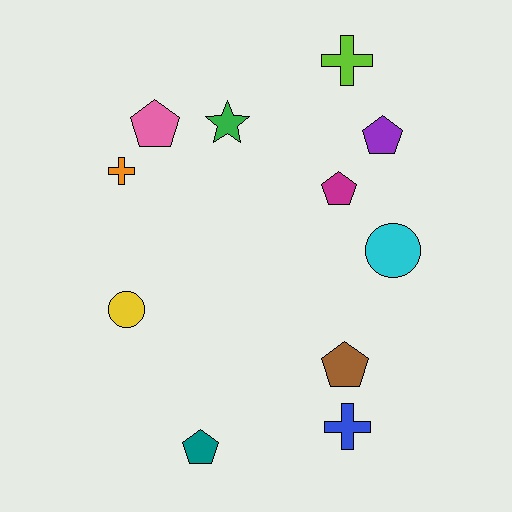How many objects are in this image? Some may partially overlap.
There are 11 objects.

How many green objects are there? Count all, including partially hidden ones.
There is 1 green object.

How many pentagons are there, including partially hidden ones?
There are 5 pentagons.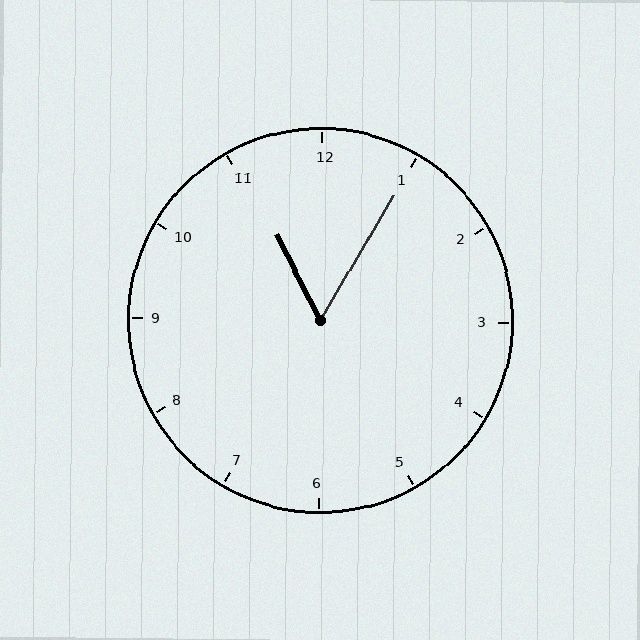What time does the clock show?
11:05.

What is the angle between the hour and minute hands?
Approximately 58 degrees.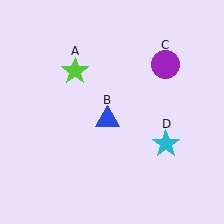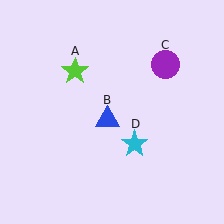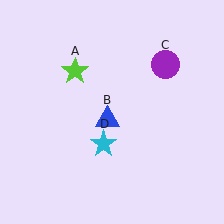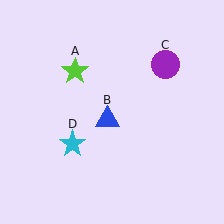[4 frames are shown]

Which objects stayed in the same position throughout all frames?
Lime star (object A) and blue triangle (object B) and purple circle (object C) remained stationary.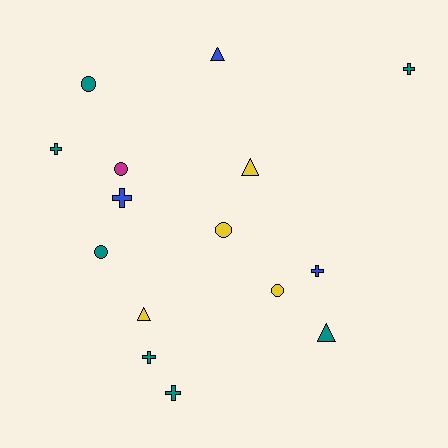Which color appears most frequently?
Teal, with 7 objects.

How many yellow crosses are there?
There are no yellow crosses.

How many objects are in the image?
There are 15 objects.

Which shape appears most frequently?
Cross, with 6 objects.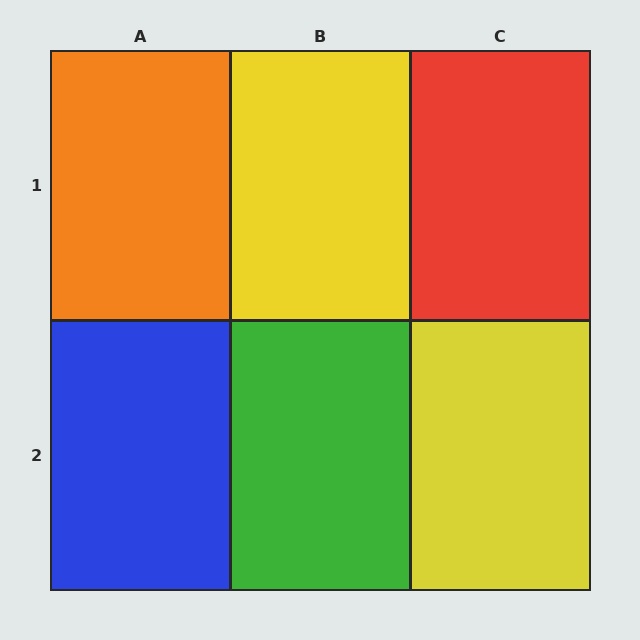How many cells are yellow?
2 cells are yellow.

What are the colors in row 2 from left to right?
Blue, green, yellow.